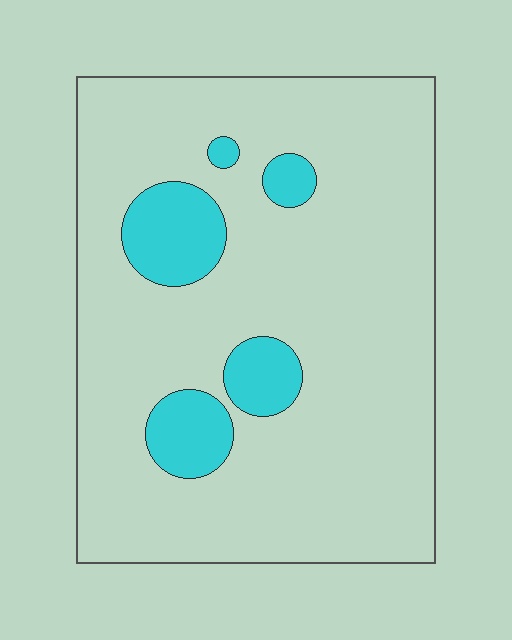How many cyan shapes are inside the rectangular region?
5.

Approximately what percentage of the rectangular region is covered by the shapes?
Approximately 15%.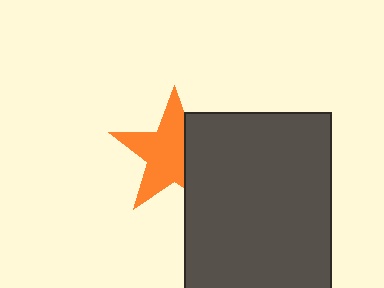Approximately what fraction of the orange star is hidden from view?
Roughly 36% of the orange star is hidden behind the dark gray rectangle.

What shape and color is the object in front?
The object in front is a dark gray rectangle.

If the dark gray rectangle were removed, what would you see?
You would see the complete orange star.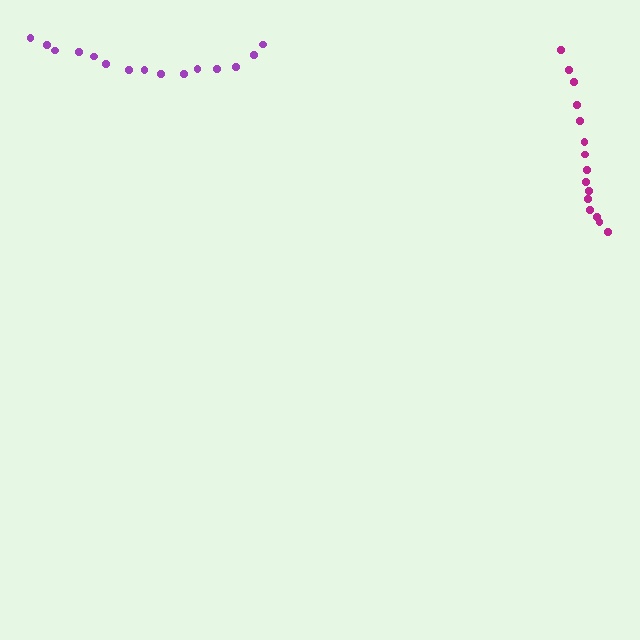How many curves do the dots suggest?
There are 2 distinct paths.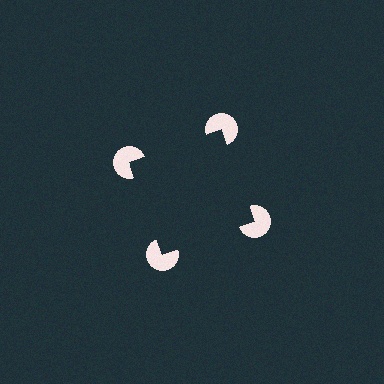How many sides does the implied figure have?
4 sides.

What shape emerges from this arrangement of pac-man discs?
An illusory square — its edges are inferred from the aligned wedge cuts in the pac-man discs, not physically drawn.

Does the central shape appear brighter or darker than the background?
It typically appears slightly darker than the background, even though no actual brightness change is drawn.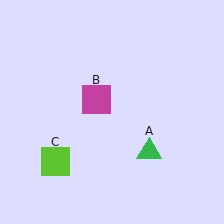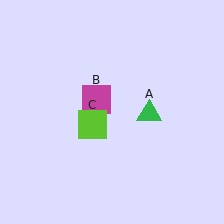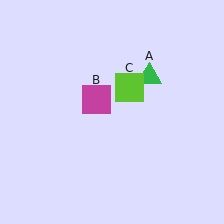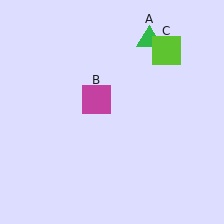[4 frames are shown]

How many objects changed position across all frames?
2 objects changed position: green triangle (object A), lime square (object C).